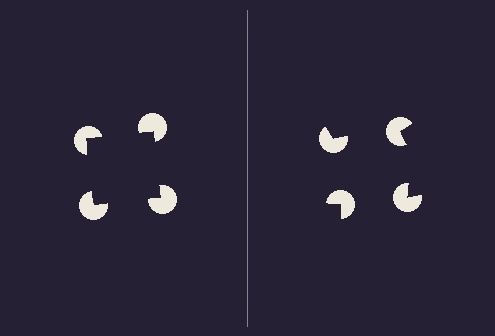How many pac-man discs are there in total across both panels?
8 — 4 on each side.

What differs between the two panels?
The pac-man discs are positioned identically on both sides; only the wedge orientations differ. On the left they align to a square; on the right they are misaligned.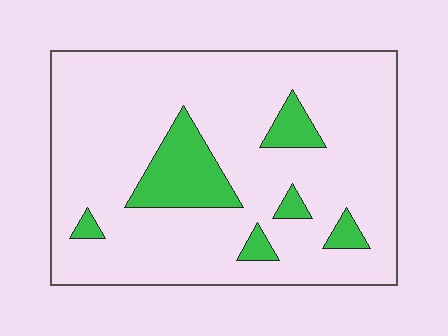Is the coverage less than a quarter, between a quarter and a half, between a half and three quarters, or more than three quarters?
Less than a quarter.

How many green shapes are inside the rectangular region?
6.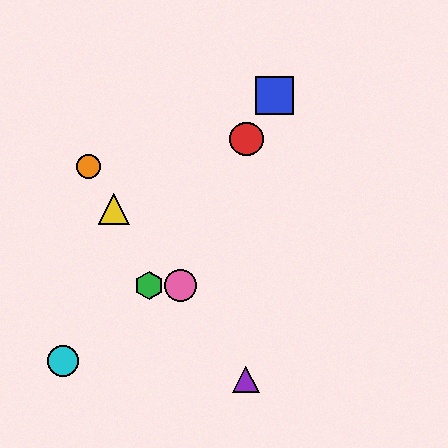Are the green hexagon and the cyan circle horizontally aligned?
No, the green hexagon is at y≈285 and the cyan circle is at y≈361.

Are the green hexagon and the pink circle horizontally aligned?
Yes, both are at y≈285.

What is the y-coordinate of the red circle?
The red circle is at y≈139.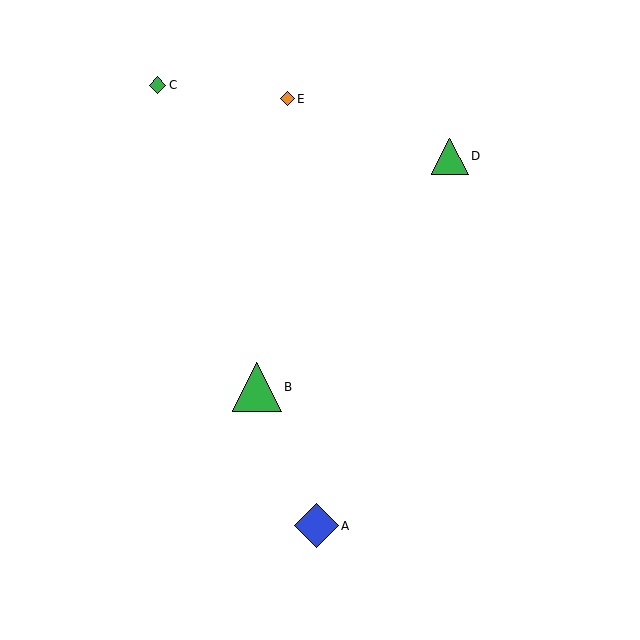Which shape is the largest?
The green triangle (labeled B) is the largest.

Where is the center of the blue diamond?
The center of the blue diamond is at (316, 526).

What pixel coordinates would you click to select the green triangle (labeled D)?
Click at (450, 156) to select the green triangle D.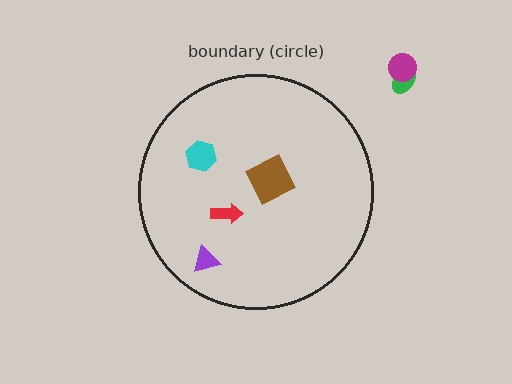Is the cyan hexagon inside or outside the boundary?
Inside.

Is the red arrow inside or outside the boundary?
Inside.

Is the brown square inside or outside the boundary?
Inside.